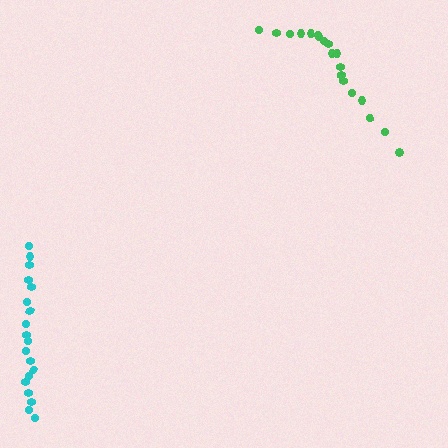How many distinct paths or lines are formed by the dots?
There are 2 distinct paths.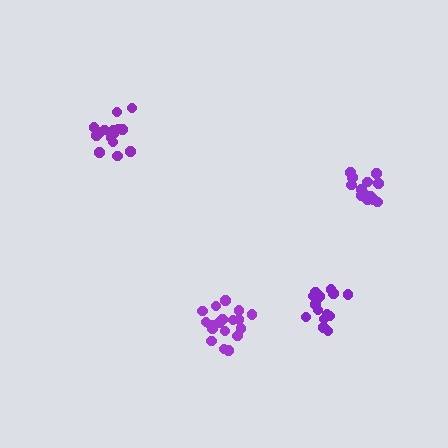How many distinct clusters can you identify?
There are 4 distinct clusters.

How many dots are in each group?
Group 1: 16 dots, Group 2: 13 dots, Group 3: 18 dots, Group 4: 14 dots (61 total).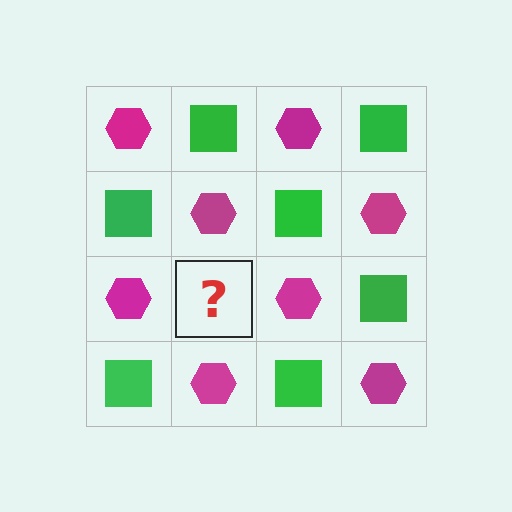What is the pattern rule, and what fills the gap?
The rule is that it alternates magenta hexagon and green square in a checkerboard pattern. The gap should be filled with a green square.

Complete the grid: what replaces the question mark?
The question mark should be replaced with a green square.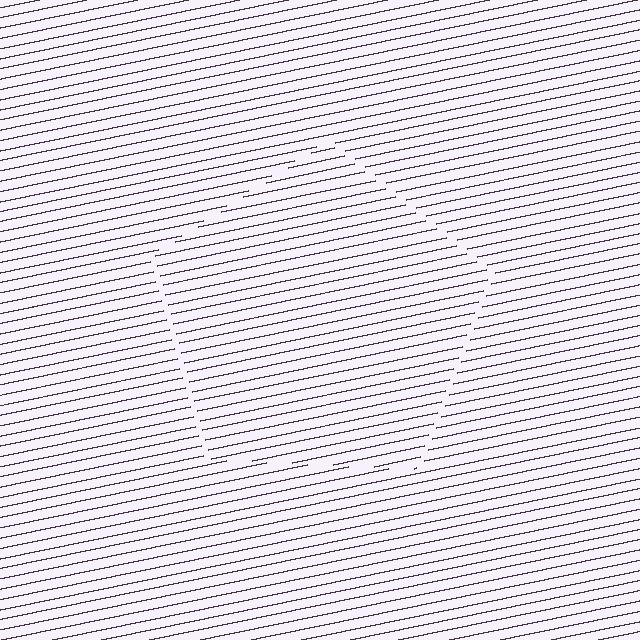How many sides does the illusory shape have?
5 sides — the line-ends trace a pentagon.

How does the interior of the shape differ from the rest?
The interior of the shape contains the same grating, shifted by half a period — the contour is defined by the phase discontinuity where line-ends from the inner and outer gratings abut.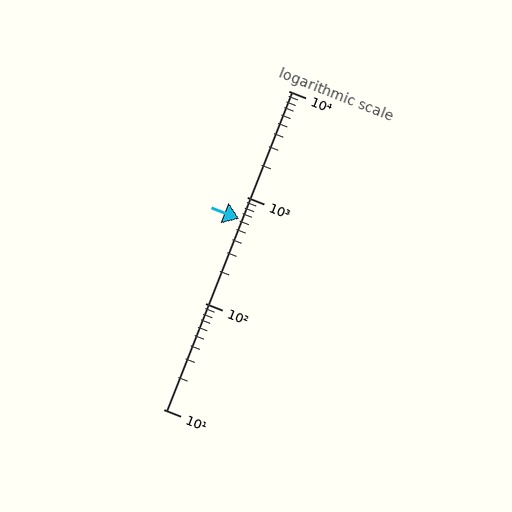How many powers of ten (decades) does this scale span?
The scale spans 3 decades, from 10 to 10000.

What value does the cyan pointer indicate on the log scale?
The pointer indicates approximately 620.